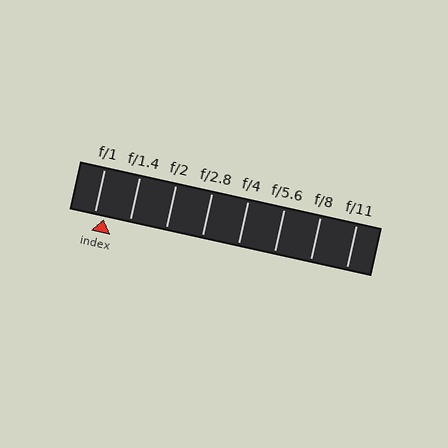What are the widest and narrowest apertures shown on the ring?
The widest aperture shown is f/1 and the narrowest is f/11.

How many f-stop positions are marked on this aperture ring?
There are 8 f-stop positions marked.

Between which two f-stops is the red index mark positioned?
The index mark is between f/1 and f/1.4.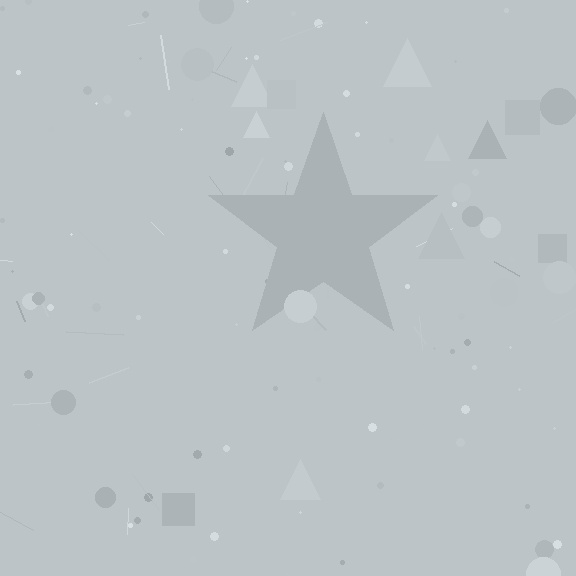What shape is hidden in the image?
A star is hidden in the image.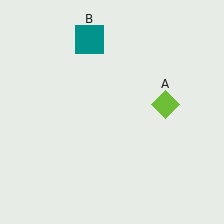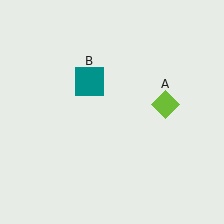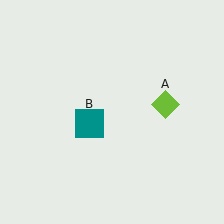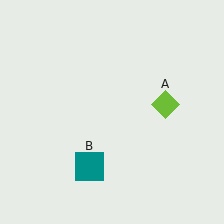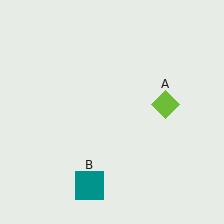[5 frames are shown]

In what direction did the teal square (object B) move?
The teal square (object B) moved down.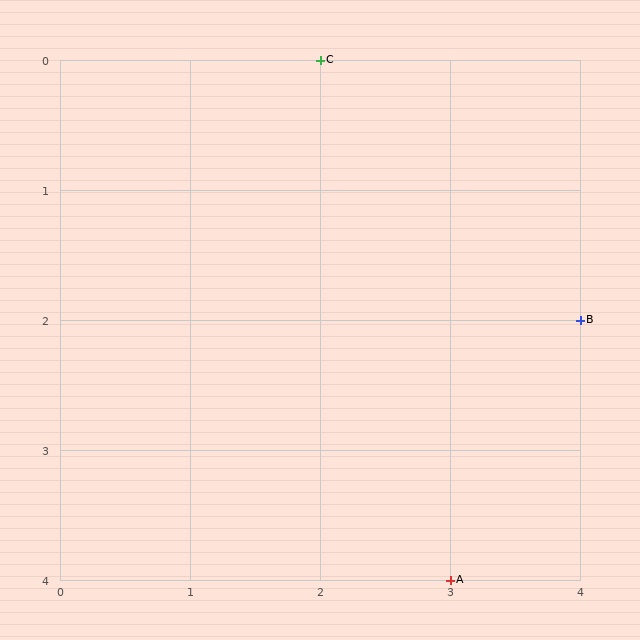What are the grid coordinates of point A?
Point A is at grid coordinates (3, 4).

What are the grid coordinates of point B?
Point B is at grid coordinates (4, 2).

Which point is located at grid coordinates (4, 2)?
Point B is at (4, 2).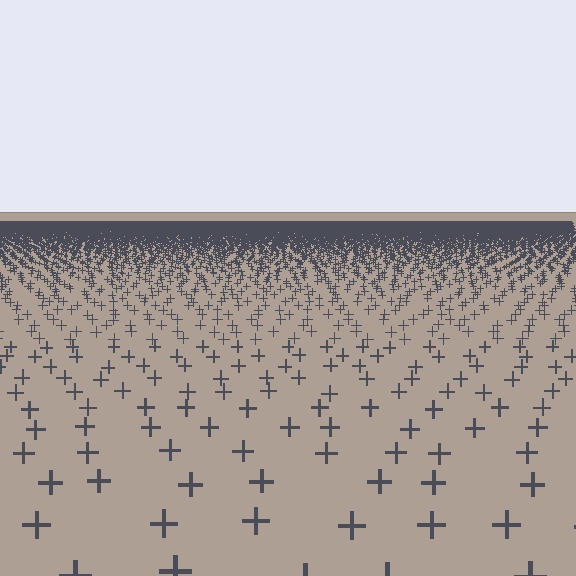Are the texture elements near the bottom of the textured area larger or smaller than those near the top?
Larger. Near the bottom, elements are closer to the viewer and appear at a bigger on-screen size.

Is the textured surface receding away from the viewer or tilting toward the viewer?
The surface is receding away from the viewer. Texture elements get smaller and denser toward the top.